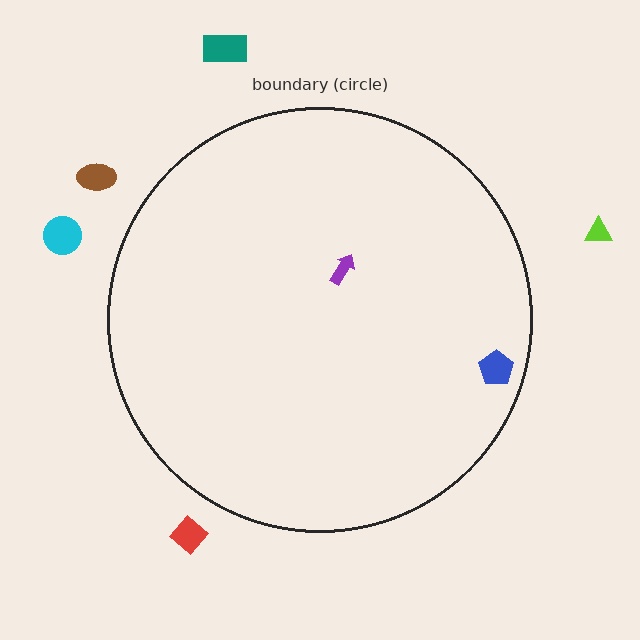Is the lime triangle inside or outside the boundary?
Outside.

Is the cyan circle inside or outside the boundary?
Outside.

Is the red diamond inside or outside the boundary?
Outside.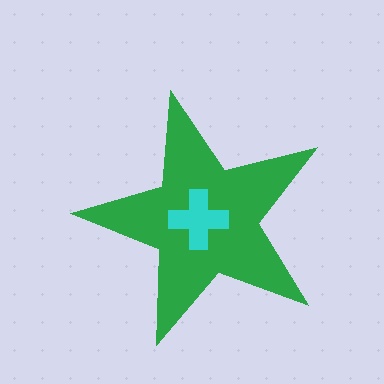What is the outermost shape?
The green star.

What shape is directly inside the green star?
The cyan cross.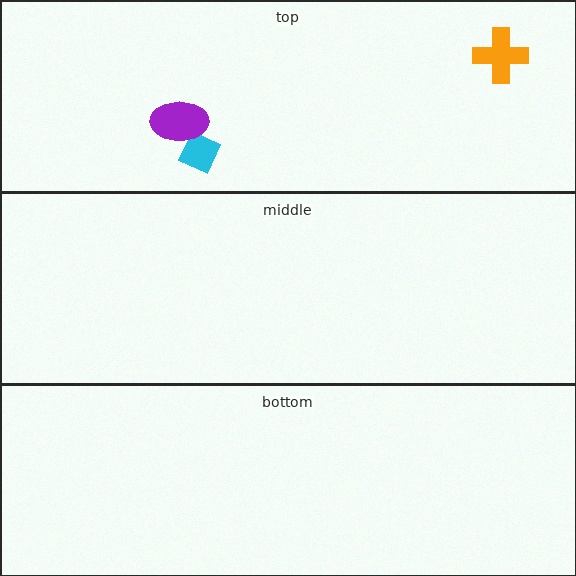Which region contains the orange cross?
The top region.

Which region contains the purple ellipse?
The top region.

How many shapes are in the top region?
3.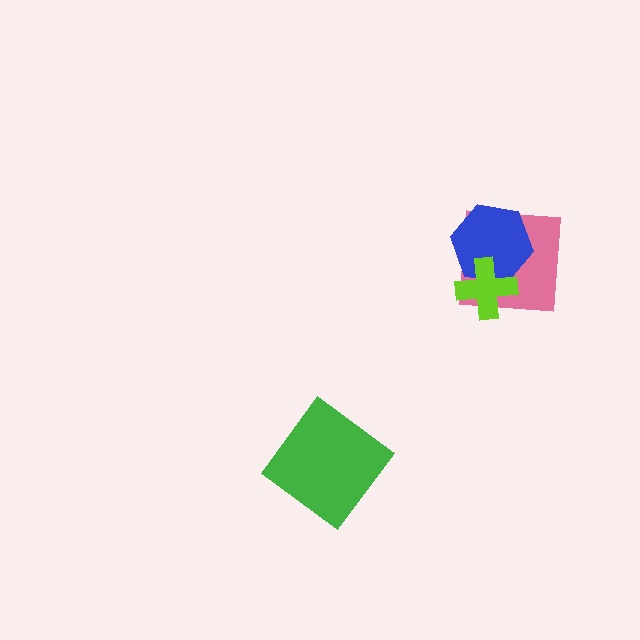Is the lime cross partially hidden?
No, no other shape covers it.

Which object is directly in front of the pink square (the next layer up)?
The blue hexagon is directly in front of the pink square.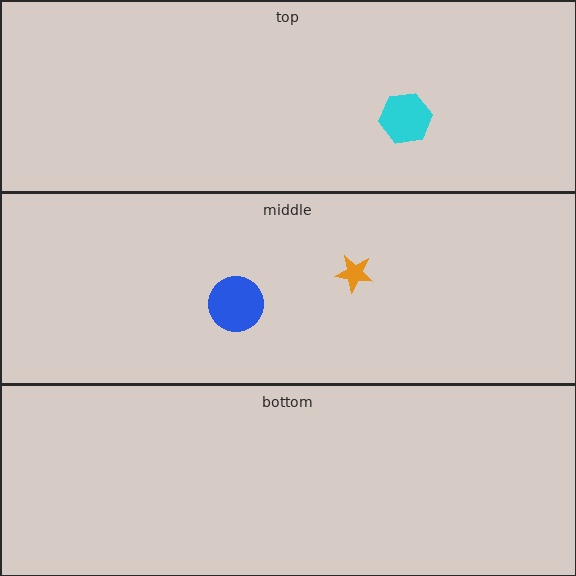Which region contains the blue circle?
The middle region.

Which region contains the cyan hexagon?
The top region.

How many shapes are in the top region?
1.